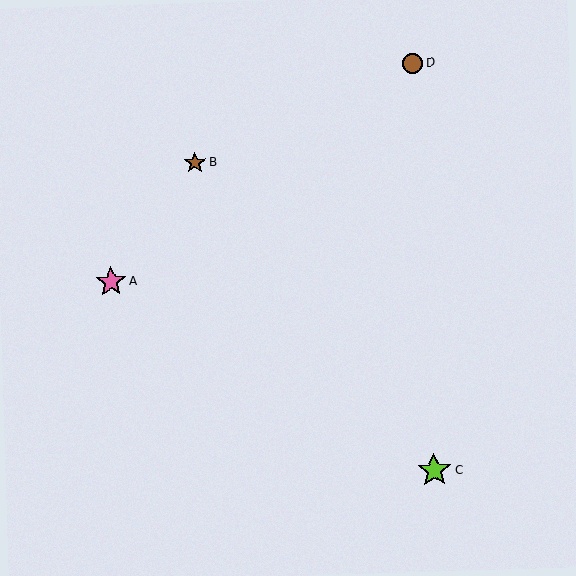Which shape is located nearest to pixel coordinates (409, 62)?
The brown circle (labeled D) at (413, 63) is nearest to that location.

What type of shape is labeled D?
Shape D is a brown circle.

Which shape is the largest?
The lime star (labeled C) is the largest.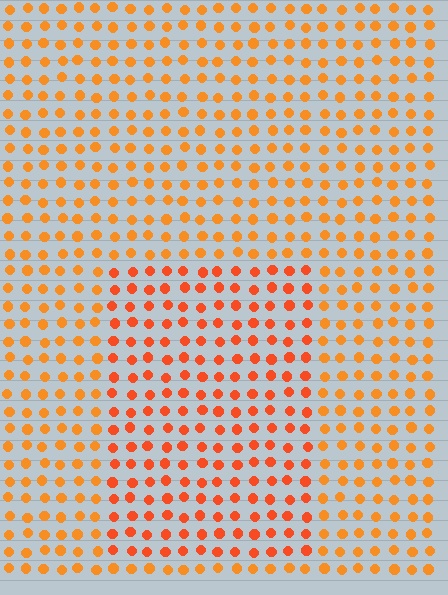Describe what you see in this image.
The image is filled with small orange elements in a uniform arrangement. A rectangle-shaped region is visible where the elements are tinted to a slightly different hue, forming a subtle color boundary.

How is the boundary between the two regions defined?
The boundary is defined purely by a slight shift in hue (about 19 degrees). Spacing, size, and orientation are identical on both sides.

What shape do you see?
I see a rectangle.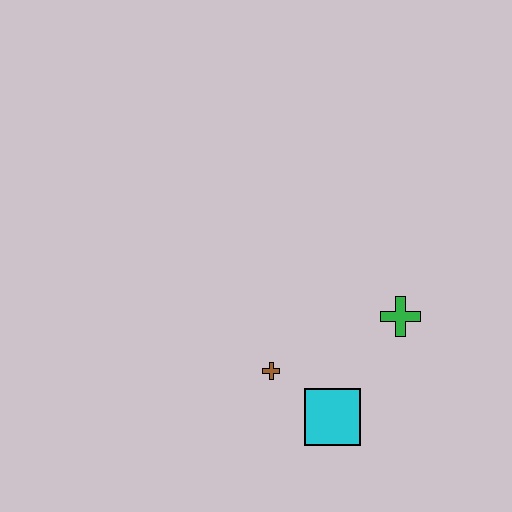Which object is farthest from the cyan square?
The green cross is farthest from the cyan square.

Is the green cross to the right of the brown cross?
Yes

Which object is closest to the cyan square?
The brown cross is closest to the cyan square.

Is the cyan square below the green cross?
Yes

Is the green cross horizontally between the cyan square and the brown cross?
No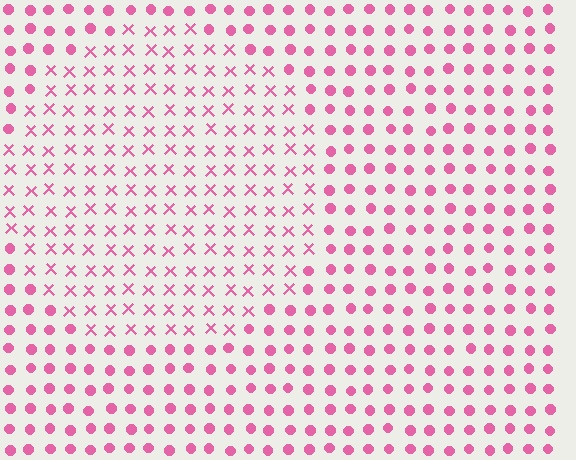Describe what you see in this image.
The image is filled with small pink elements arranged in a uniform grid. A circle-shaped region contains X marks, while the surrounding area contains circles. The boundary is defined purely by the change in element shape.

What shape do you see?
I see a circle.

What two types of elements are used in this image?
The image uses X marks inside the circle region and circles outside it.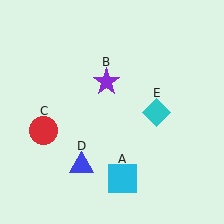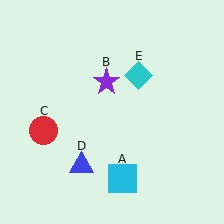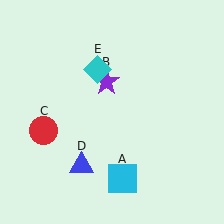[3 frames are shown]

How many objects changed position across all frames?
1 object changed position: cyan diamond (object E).